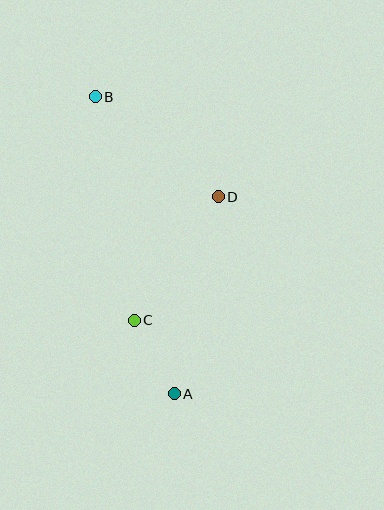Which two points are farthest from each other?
Points A and B are farthest from each other.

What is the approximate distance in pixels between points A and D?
The distance between A and D is approximately 202 pixels.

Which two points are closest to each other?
Points A and C are closest to each other.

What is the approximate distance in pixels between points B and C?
The distance between B and C is approximately 226 pixels.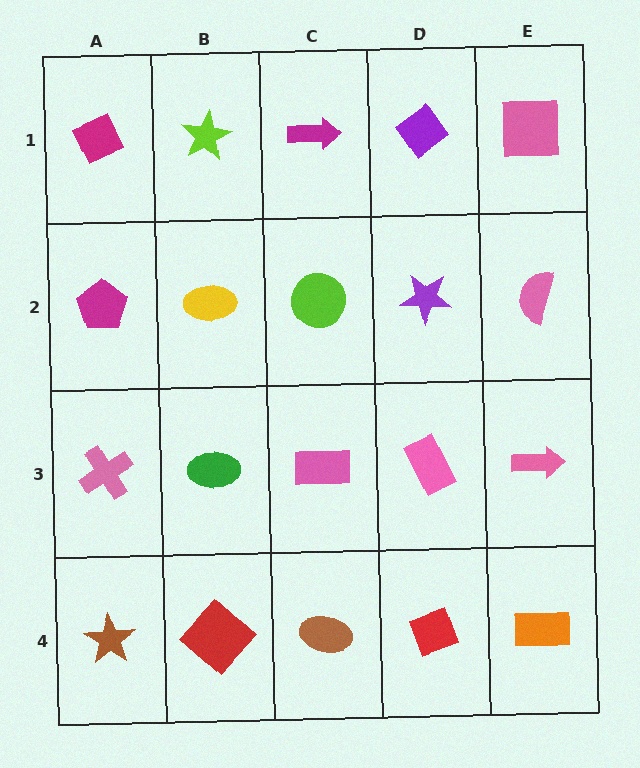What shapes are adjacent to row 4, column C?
A pink rectangle (row 3, column C), a red diamond (row 4, column B), a red diamond (row 4, column D).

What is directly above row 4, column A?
A pink cross.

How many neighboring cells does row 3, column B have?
4.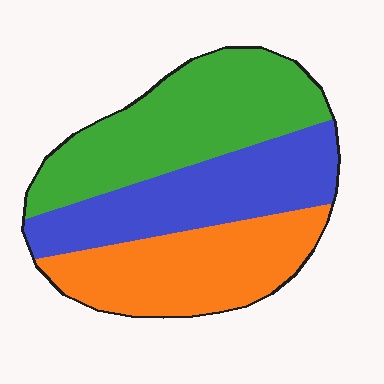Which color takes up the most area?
Green, at roughly 40%.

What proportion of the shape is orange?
Orange covers about 30% of the shape.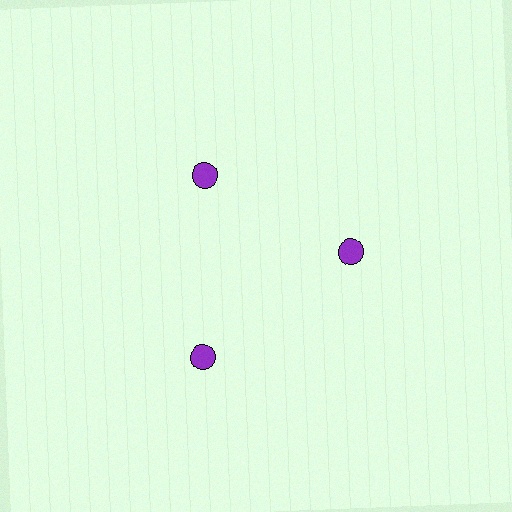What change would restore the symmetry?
The symmetry would be restored by moving it inward, back onto the ring so that all 3 circles sit at equal angles and equal distance from the center.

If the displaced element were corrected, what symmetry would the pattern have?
It would have 3-fold rotational symmetry — the pattern would map onto itself every 120 degrees.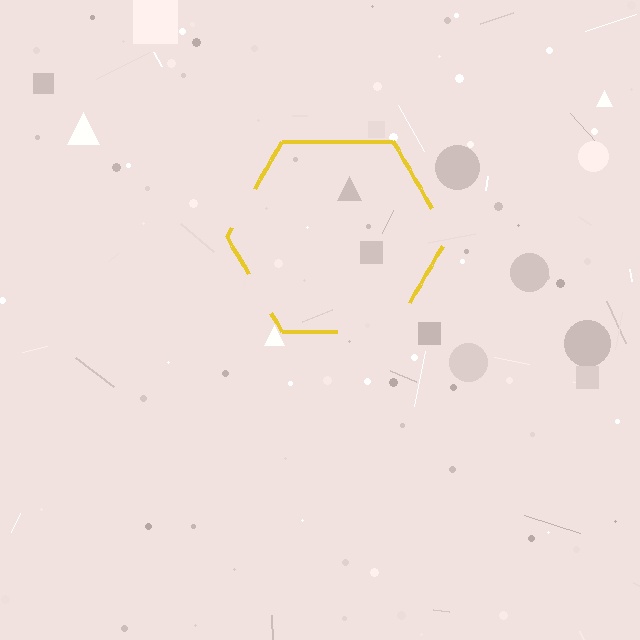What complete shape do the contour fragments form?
The contour fragments form a hexagon.